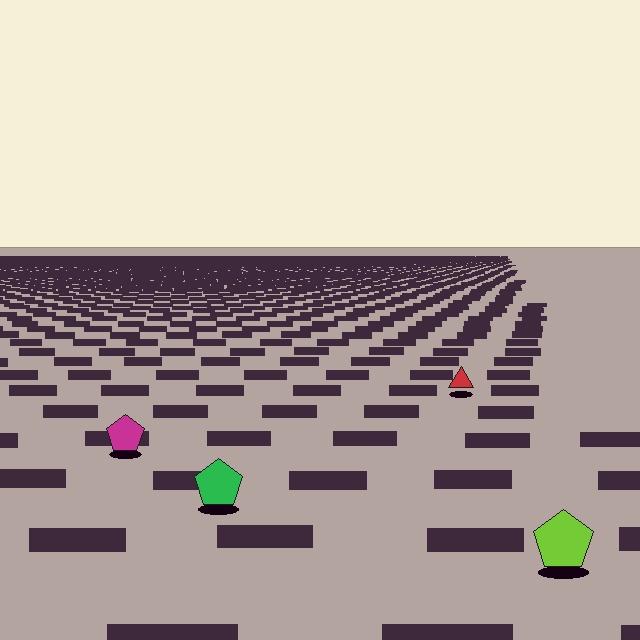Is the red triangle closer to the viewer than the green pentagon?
No. The green pentagon is closer — you can tell from the texture gradient: the ground texture is coarser near it.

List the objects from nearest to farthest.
From nearest to farthest: the lime pentagon, the green pentagon, the magenta pentagon, the red triangle.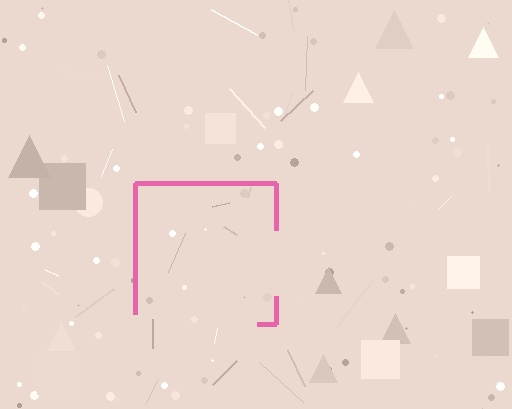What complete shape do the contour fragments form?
The contour fragments form a square.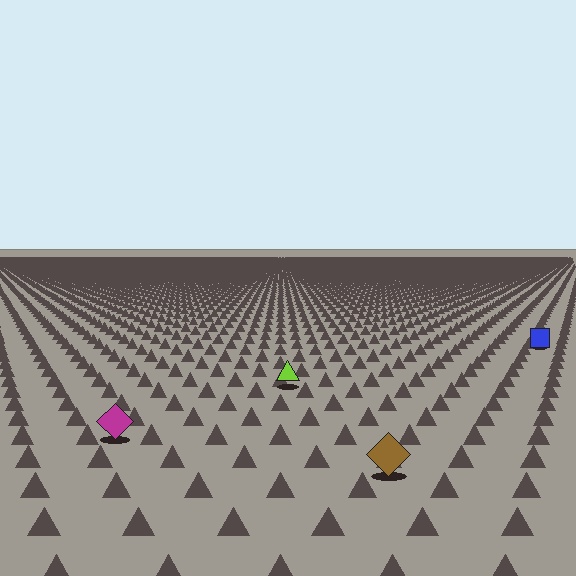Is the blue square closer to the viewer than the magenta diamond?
No. The magenta diamond is closer — you can tell from the texture gradient: the ground texture is coarser near it.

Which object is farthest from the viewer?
The blue square is farthest from the viewer. It appears smaller and the ground texture around it is denser.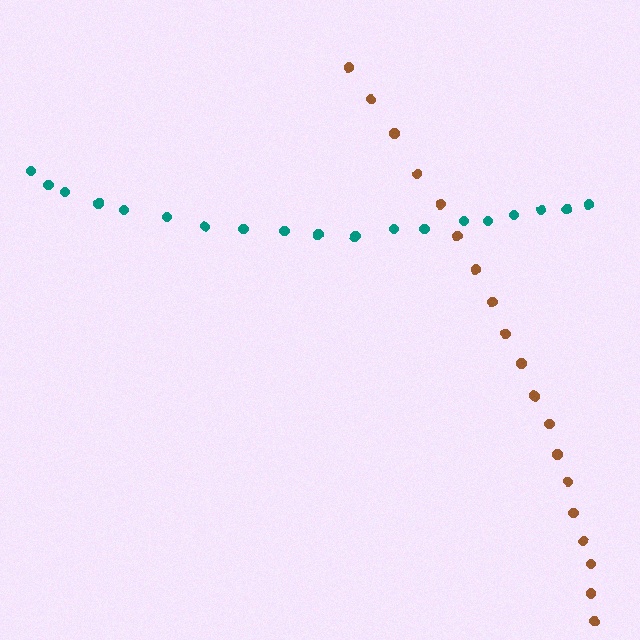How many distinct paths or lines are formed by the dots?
There are 2 distinct paths.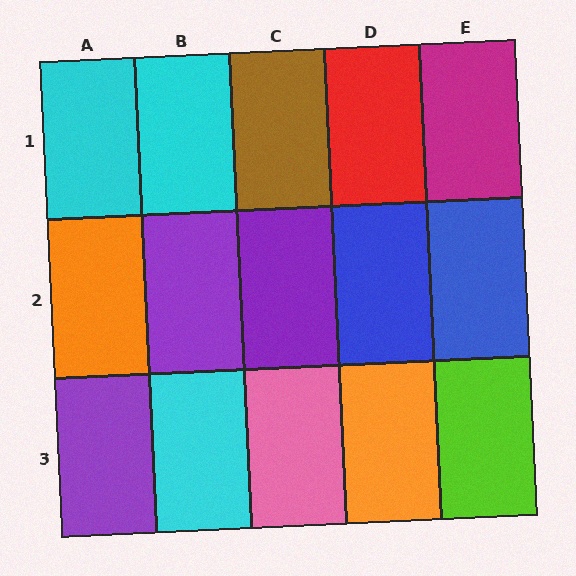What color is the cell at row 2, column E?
Blue.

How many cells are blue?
2 cells are blue.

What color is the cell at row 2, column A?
Orange.